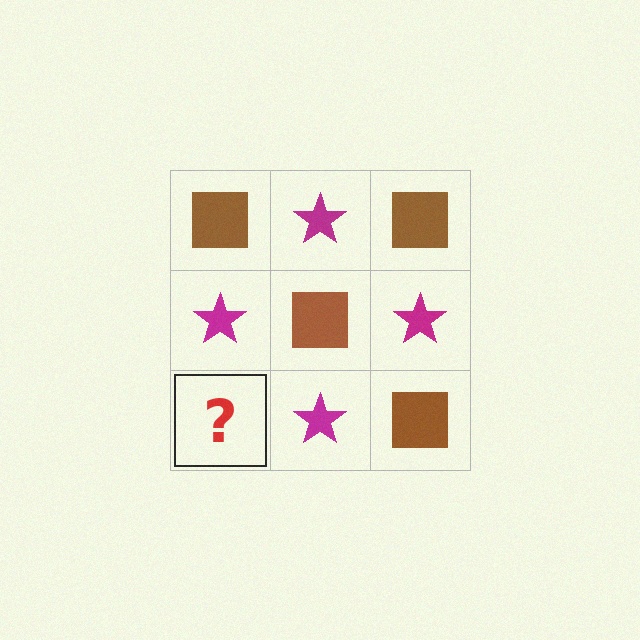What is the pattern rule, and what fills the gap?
The rule is that it alternates brown square and magenta star in a checkerboard pattern. The gap should be filled with a brown square.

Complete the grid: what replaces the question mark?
The question mark should be replaced with a brown square.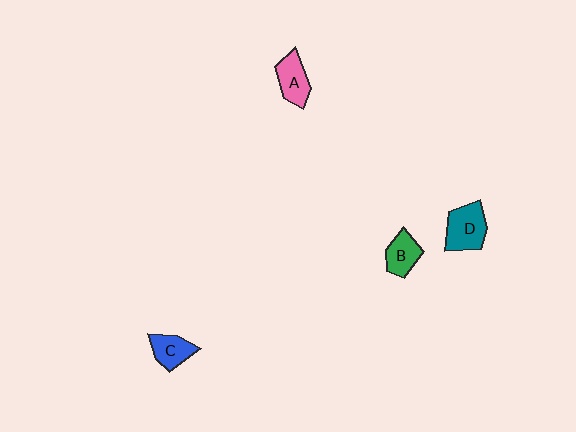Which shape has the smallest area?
Shape B (green).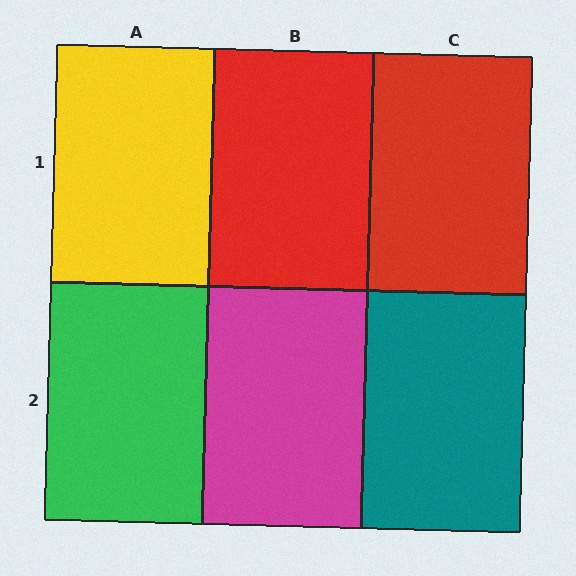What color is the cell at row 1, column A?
Yellow.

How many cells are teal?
1 cell is teal.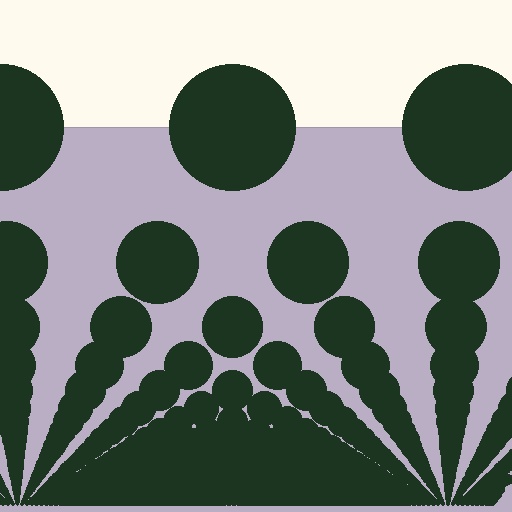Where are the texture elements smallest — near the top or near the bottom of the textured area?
Near the bottom.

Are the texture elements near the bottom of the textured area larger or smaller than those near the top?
Smaller. The gradient is inverted — elements near the bottom are smaller and denser.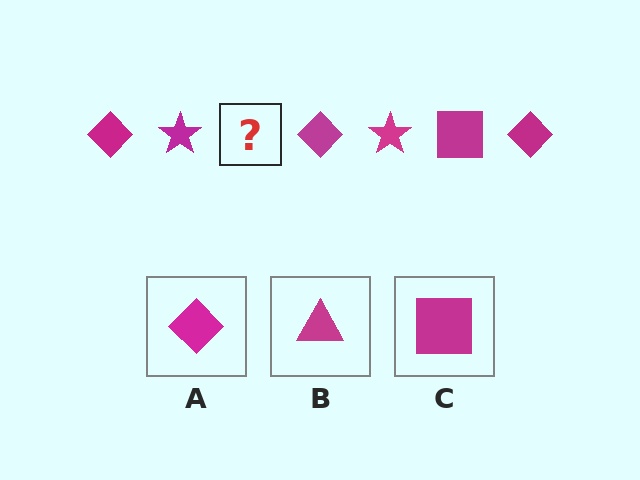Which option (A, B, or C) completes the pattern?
C.